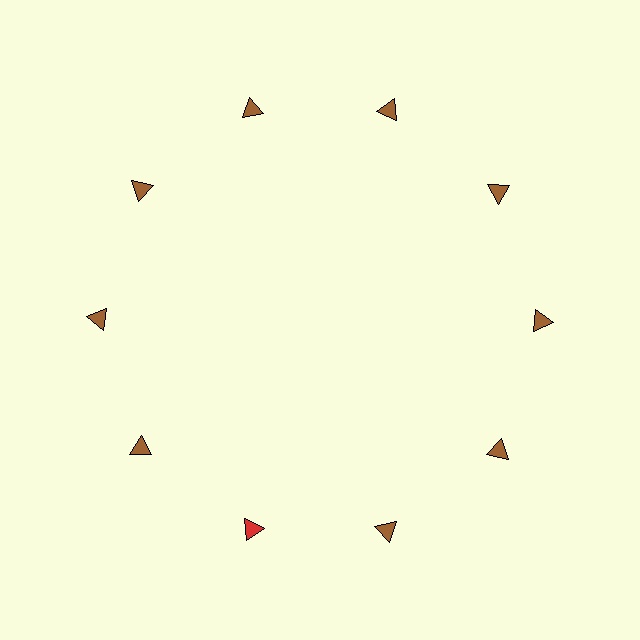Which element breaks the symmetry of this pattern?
The red triangle at roughly the 7 o'clock position breaks the symmetry. All other shapes are brown triangles.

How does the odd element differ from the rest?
It has a different color: red instead of brown.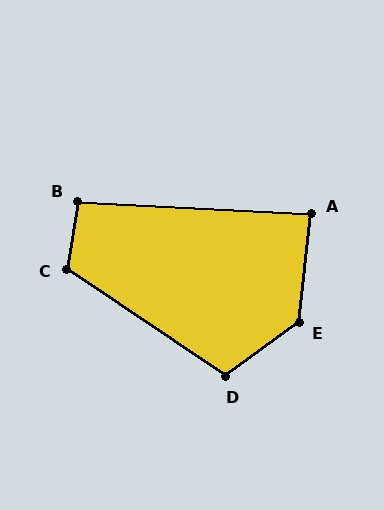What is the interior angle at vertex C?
Approximately 115 degrees (obtuse).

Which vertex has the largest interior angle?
E, at approximately 133 degrees.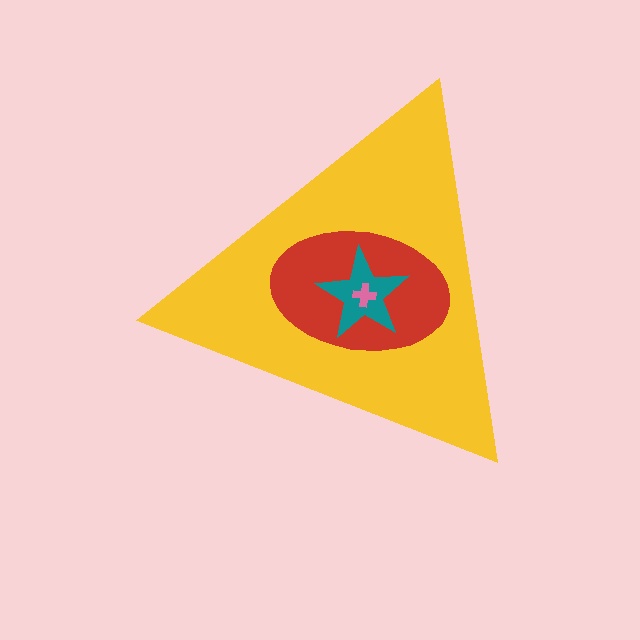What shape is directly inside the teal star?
The pink cross.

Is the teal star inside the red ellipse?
Yes.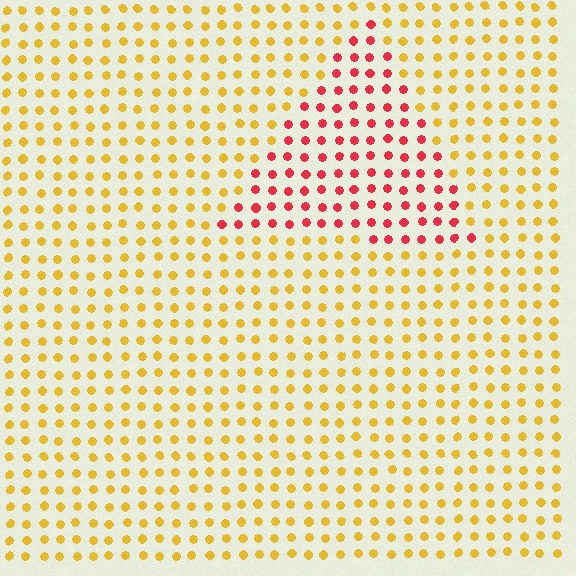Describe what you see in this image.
The image is filled with small yellow elements in a uniform arrangement. A triangle-shaped region is visible where the elements are tinted to a slightly different hue, forming a subtle color boundary.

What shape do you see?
I see a triangle.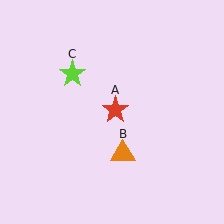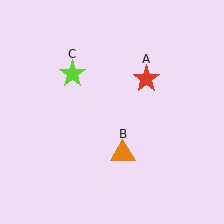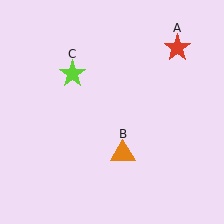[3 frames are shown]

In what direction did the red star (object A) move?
The red star (object A) moved up and to the right.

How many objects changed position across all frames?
1 object changed position: red star (object A).